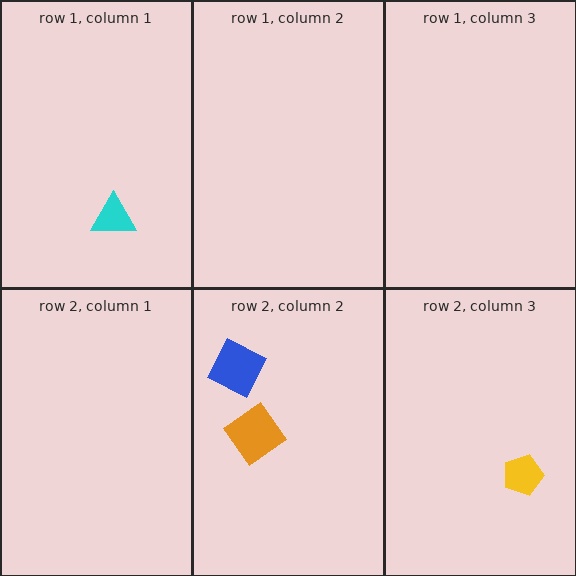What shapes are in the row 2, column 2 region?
The blue square, the orange diamond.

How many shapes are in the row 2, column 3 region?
1.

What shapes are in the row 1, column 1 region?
The cyan triangle.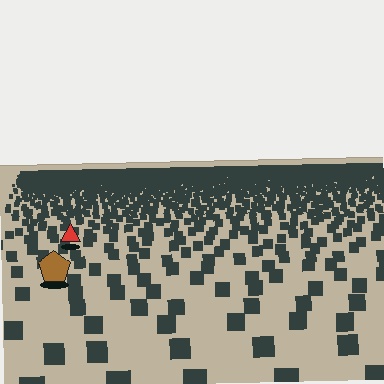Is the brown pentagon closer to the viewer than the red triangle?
Yes. The brown pentagon is closer — you can tell from the texture gradient: the ground texture is coarser near it.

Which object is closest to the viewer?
The brown pentagon is closest. The texture marks near it are larger and more spread out.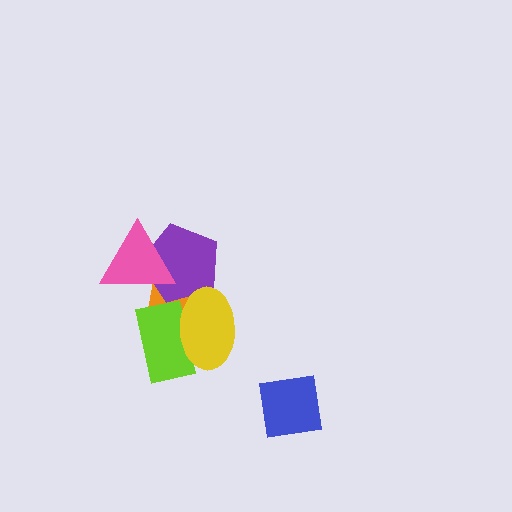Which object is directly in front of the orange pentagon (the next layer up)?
The purple pentagon is directly in front of the orange pentagon.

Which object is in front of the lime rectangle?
The yellow ellipse is in front of the lime rectangle.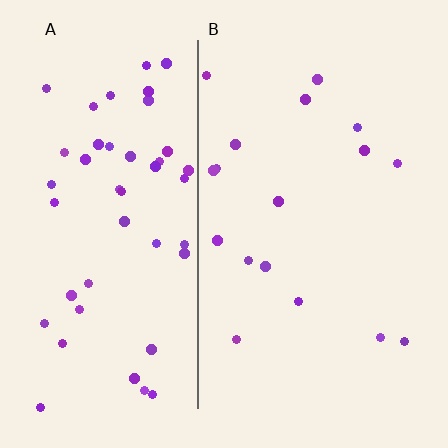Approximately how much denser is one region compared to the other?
Approximately 2.8× — region A over region B.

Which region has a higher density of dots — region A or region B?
A (the left).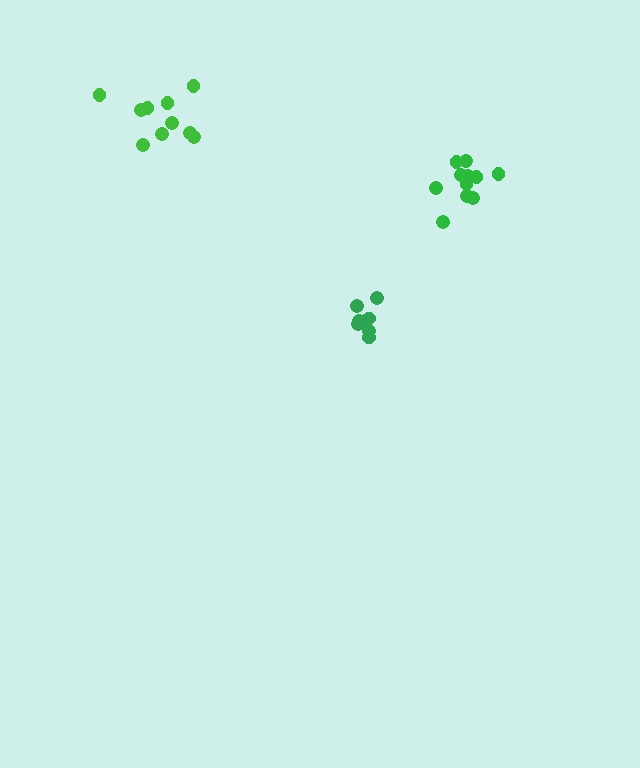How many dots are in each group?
Group 1: 8 dots, Group 2: 10 dots, Group 3: 11 dots (29 total).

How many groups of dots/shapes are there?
There are 3 groups.